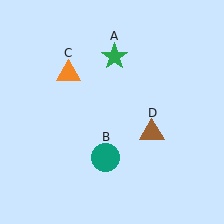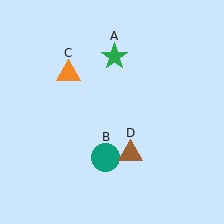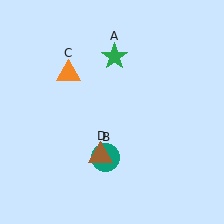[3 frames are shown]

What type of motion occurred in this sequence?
The brown triangle (object D) rotated clockwise around the center of the scene.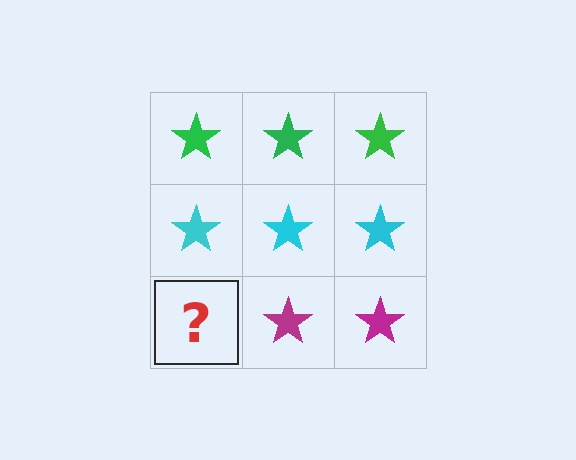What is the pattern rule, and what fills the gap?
The rule is that each row has a consistent color. The gap should be filled with a magenta star.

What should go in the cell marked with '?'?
The missing cell should contain a magenta star.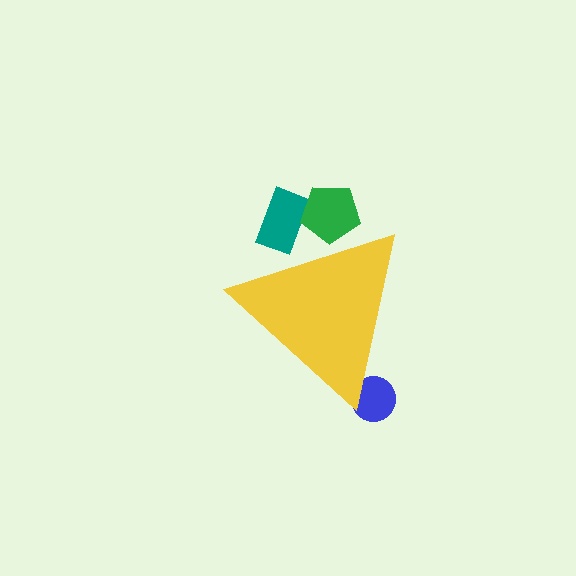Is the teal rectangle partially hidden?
Yes, the teal rectangle is partially hidden behind the yellow triangle.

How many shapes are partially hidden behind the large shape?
3 shapes are partially hidden.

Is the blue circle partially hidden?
Yes, the blue circle is partially hidden behind the yellow triangle.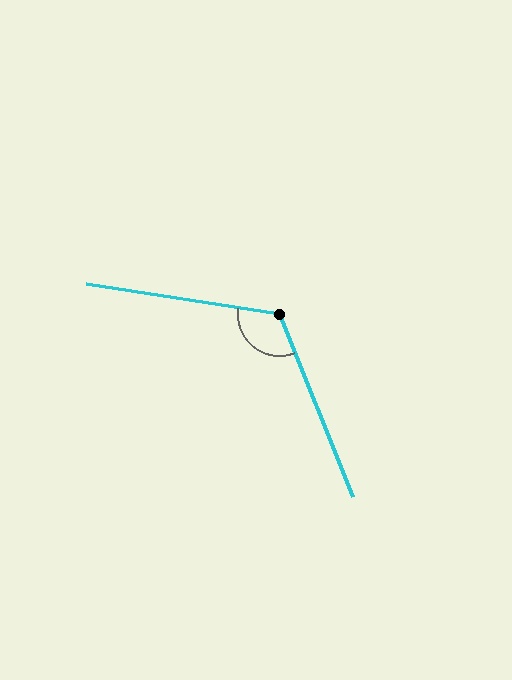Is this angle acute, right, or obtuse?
It is obtuse.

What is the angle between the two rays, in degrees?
Approximately 120 degrees.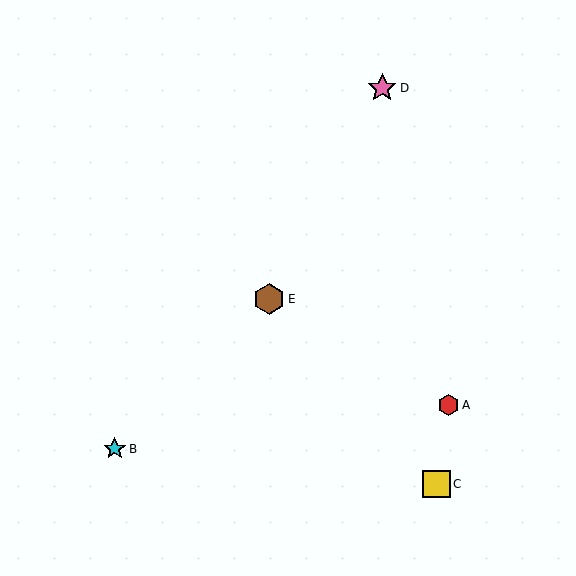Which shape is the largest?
The brown hexagon (labeled E) is the largest.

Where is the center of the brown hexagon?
The center of the brown hexagon is at (269, 299).